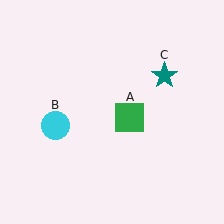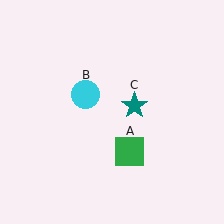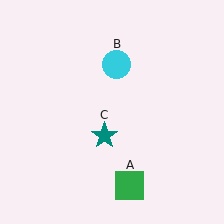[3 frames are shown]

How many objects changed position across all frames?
3 objects changed position: green square (object A), cyan circle (object B), teal star (object C).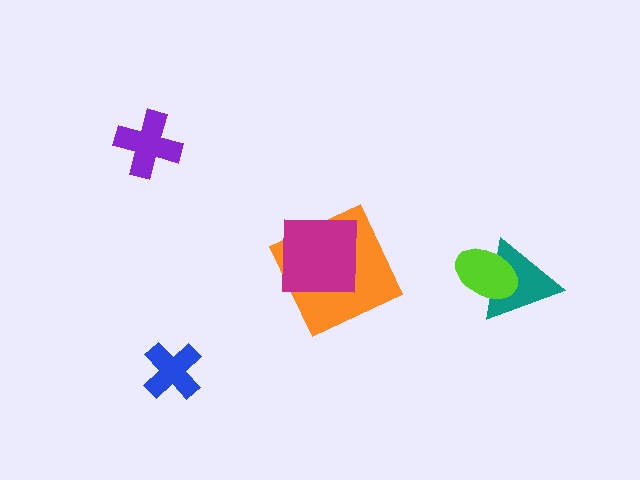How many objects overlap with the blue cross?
0 objects overlap with the blue cross.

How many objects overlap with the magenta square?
1 object overlaps with the magenta square.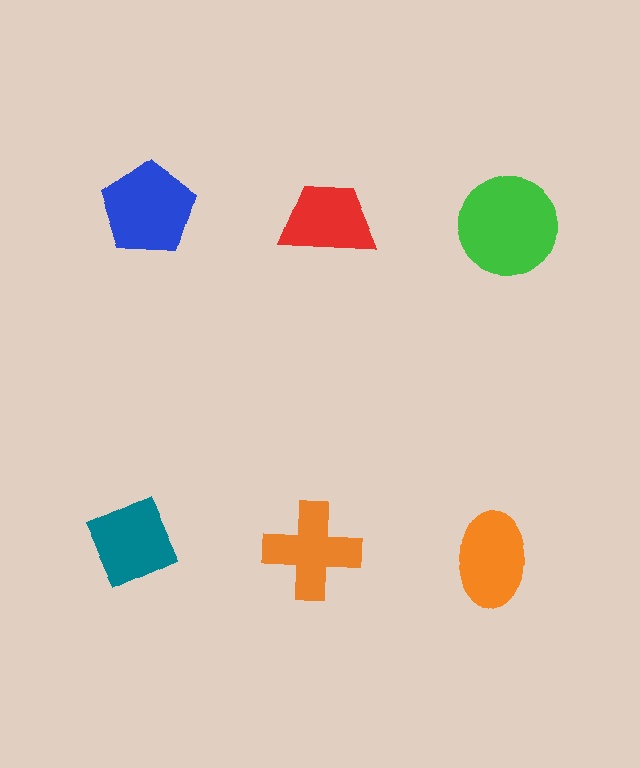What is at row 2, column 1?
A teal diamond.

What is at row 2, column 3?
An orange ellipse.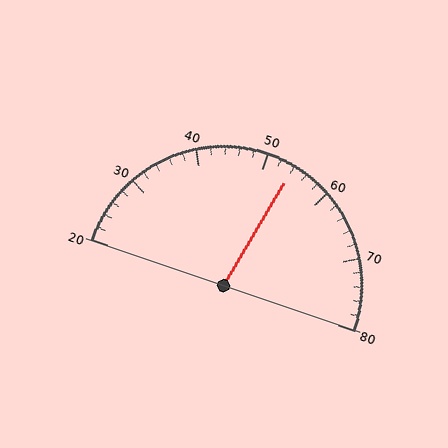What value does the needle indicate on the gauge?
The needle indicates approximately 54.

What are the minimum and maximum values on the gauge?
The gauge ranges from 20 to 80.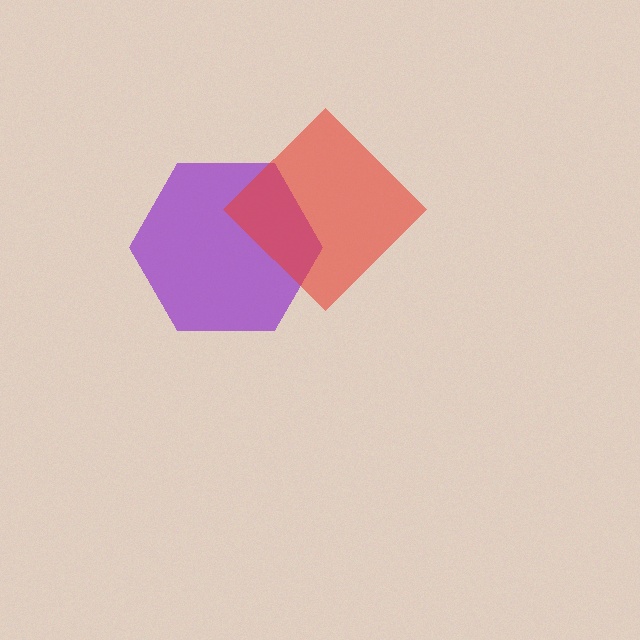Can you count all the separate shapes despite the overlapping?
Yes, there are 2 separate shapes.